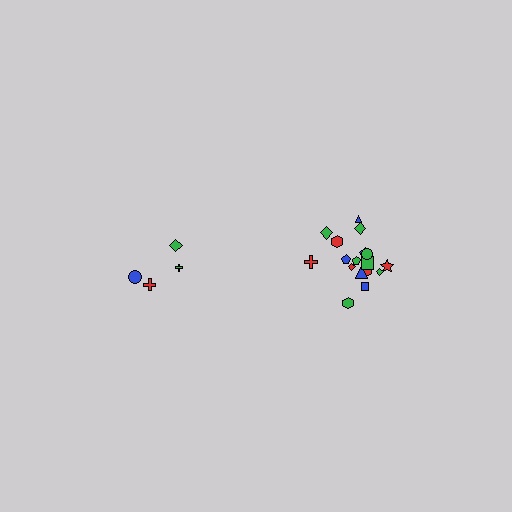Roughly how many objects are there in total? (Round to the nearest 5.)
Roughly 20 objects in total.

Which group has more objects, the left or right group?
The right group.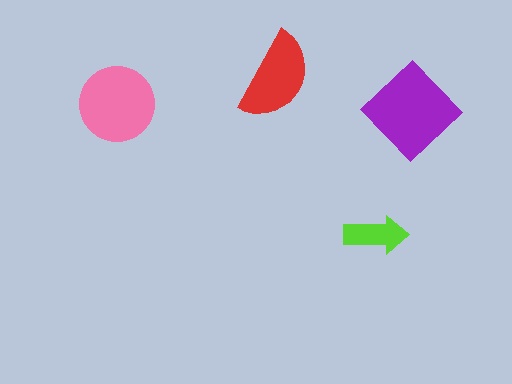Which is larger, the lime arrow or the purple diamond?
The purple diamond.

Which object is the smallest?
The lime arrow.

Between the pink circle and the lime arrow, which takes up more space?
The pink circle.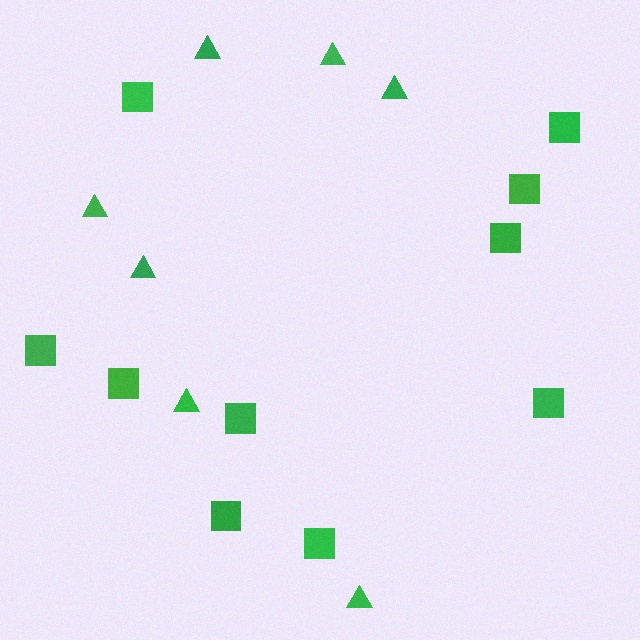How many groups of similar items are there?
There are 2 groups: one group of triangles (7) and one group of squares (10).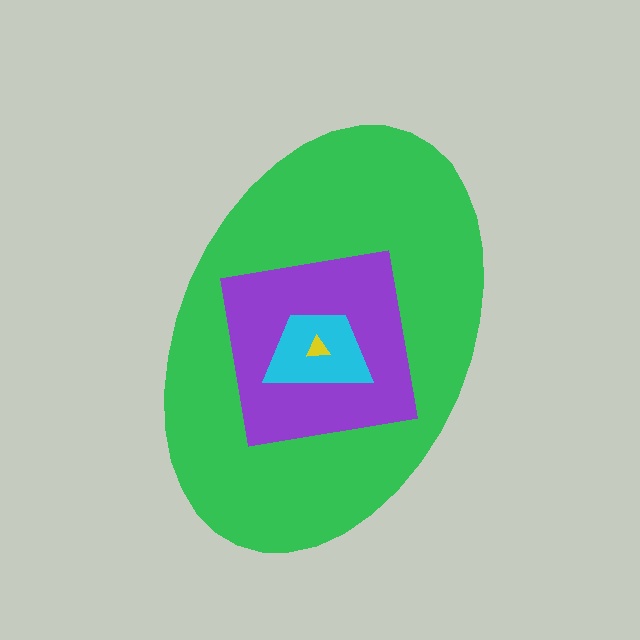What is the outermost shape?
The green ellipse.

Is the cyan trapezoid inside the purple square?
Yes.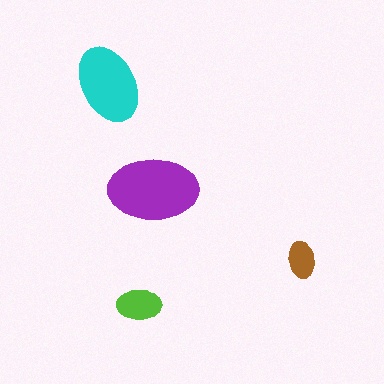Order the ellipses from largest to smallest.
the purple one, the cyan one, the lime one, the brown one.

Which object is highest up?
The cyan ellipse is topmost.